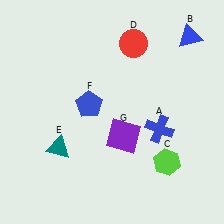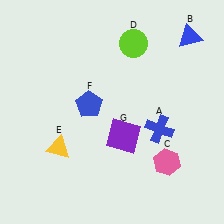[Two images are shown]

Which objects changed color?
C changed from lime to pink. D changed from red to lime. E changed from teal to yellow.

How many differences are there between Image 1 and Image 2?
There are 3 differences between the two images.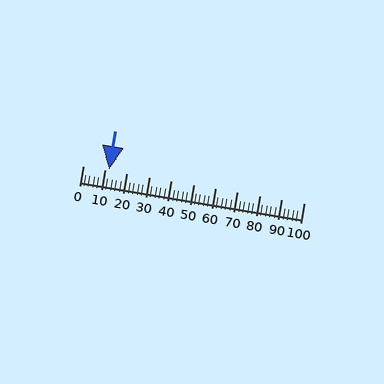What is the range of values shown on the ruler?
The ruler shows values from 0 to 100.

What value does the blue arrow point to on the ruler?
The blue arrow points to approximately 12.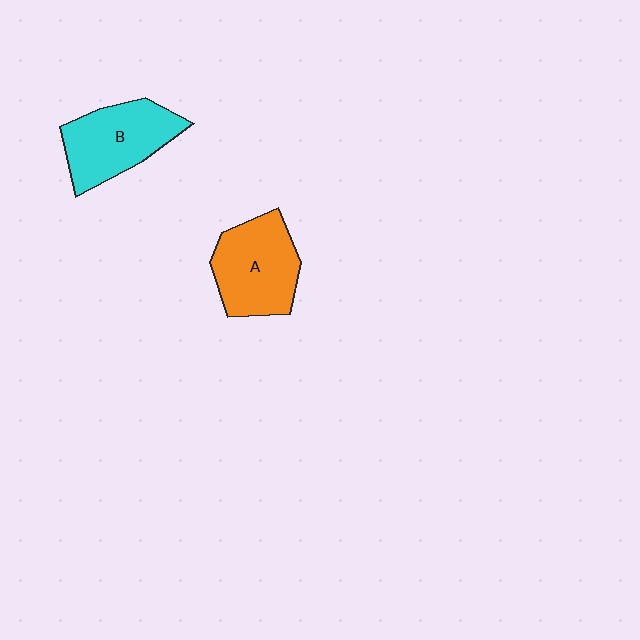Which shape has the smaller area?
Shape B (cyan).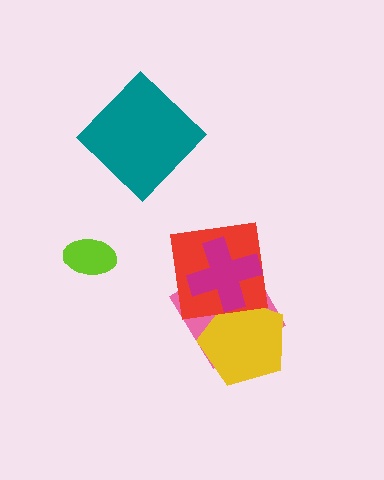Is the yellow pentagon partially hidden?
Yes, it is partially covered by another shape.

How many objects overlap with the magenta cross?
3 objects overlap with the magenta cross.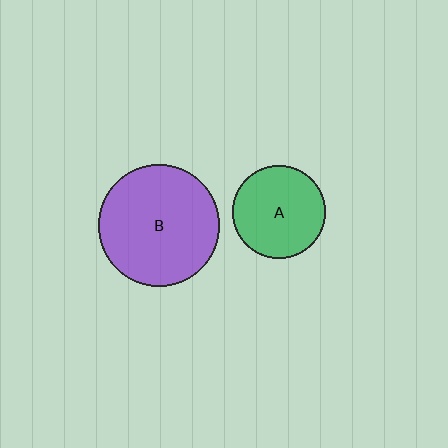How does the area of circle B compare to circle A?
Approximately 1.7 times.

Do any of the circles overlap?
No, none of the circles overlap.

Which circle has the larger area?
Circle B (purple).